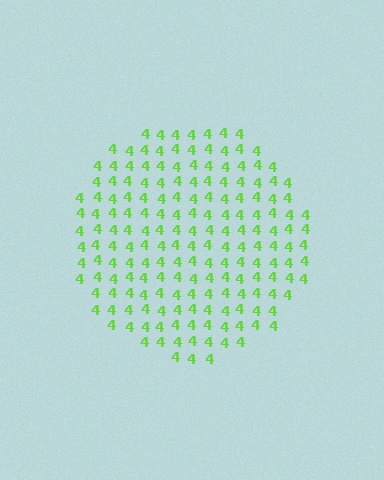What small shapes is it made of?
It is made of small digit 4's.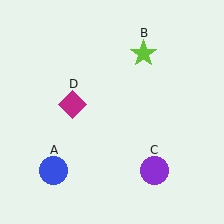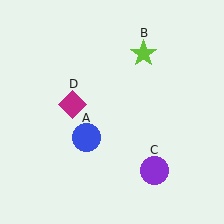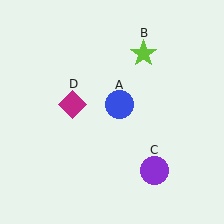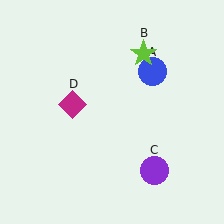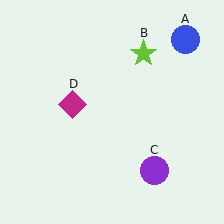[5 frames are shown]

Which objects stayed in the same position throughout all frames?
Lime star (object B) and purple circle (object C) and magenta diamond (object D) remained stationary.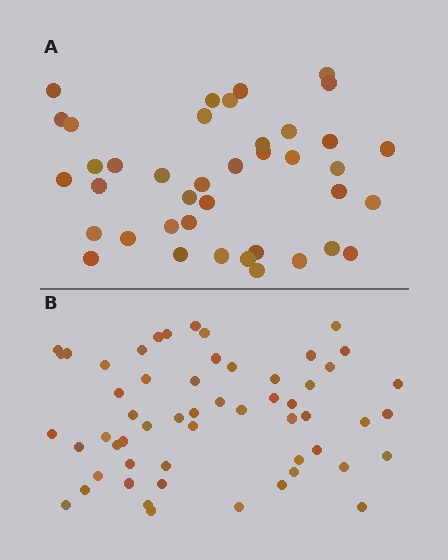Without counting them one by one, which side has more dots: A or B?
Region B (the bottom region) has more dots.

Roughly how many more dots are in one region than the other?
Region B has approximately 15 more dots than region A.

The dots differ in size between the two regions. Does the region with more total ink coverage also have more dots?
No. Region A has more total ink coverage because its dots are larger, but region B actually contains more individual dots. Total area can be misleading — the number of items is what matters here.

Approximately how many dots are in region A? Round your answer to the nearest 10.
About 40 dots.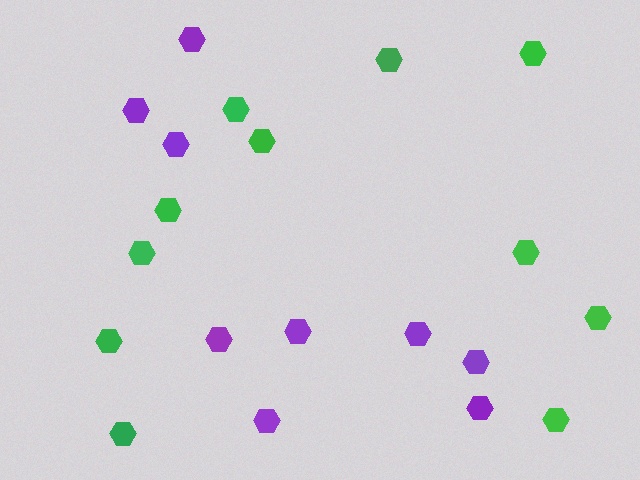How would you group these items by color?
There are 2 groups: one group of green hexagons (11) and one group of purple hexagons (9).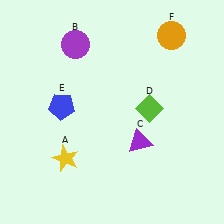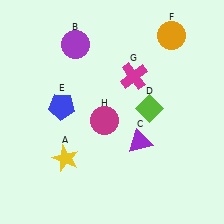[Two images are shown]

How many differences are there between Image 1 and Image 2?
There are 2 differences between the two images.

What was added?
A magenta cross (G), a magenta circle (H) were added in Image 2.